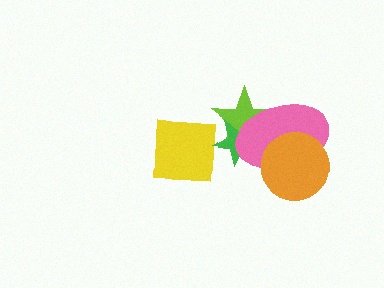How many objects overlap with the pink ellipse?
3 objects overlap with the pink ellipse.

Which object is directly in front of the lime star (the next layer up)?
The yellow square is directly in front of the lime star.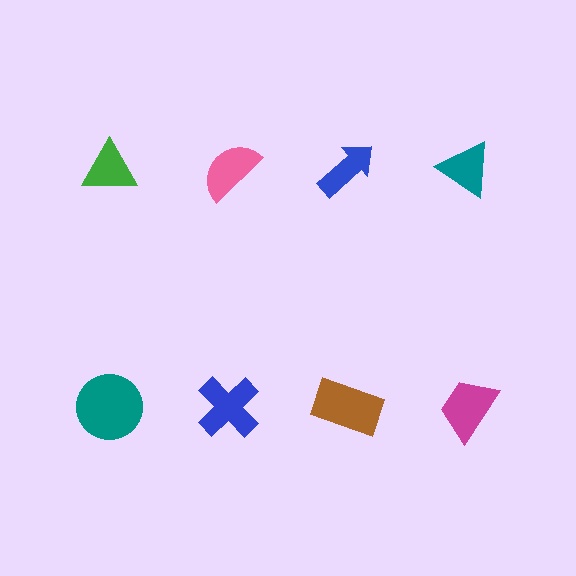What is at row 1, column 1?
A green triangle.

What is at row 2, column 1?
A teal circle.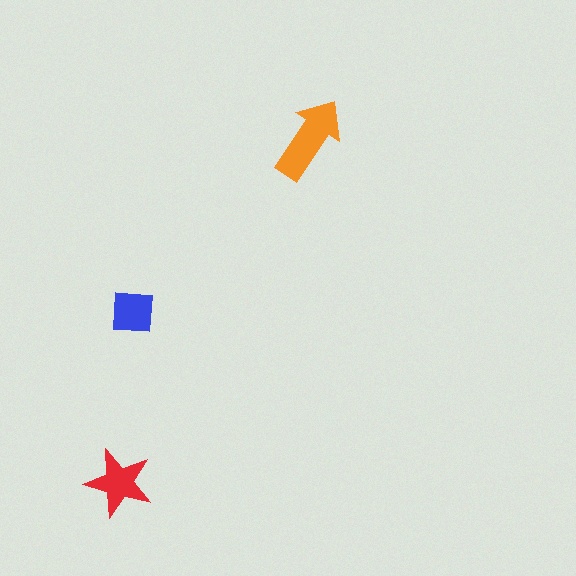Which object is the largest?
The orange arrow.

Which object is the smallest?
The blue square.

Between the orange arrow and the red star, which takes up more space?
The orange arrow.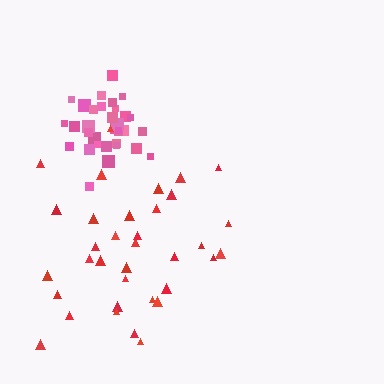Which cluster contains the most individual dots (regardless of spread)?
Red (35).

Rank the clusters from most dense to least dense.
pink, red.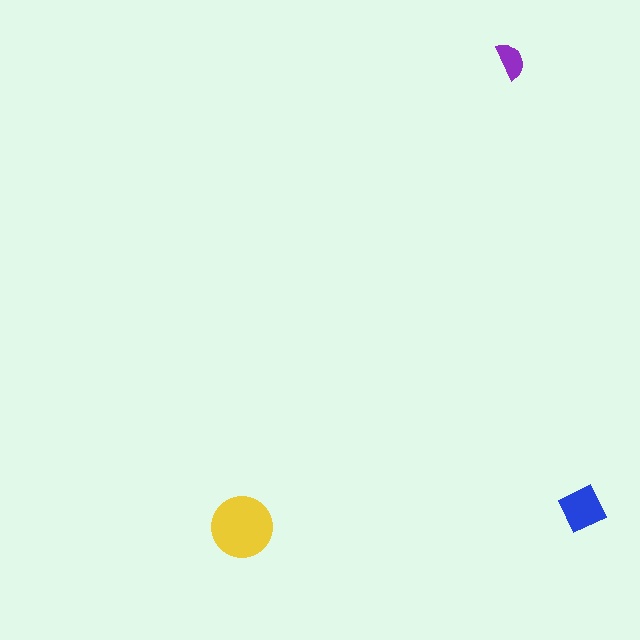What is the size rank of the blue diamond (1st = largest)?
2nd.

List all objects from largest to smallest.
The yellow circle, the blue diamond, the purple semicircle.